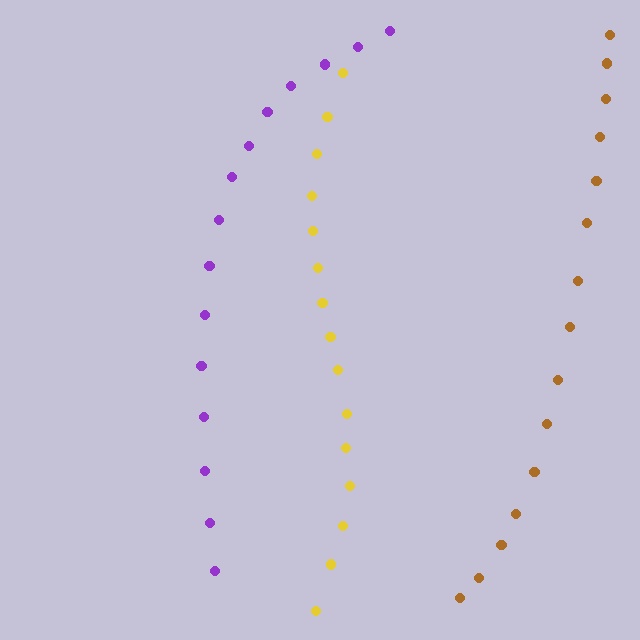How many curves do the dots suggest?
There are 3 distinct paths.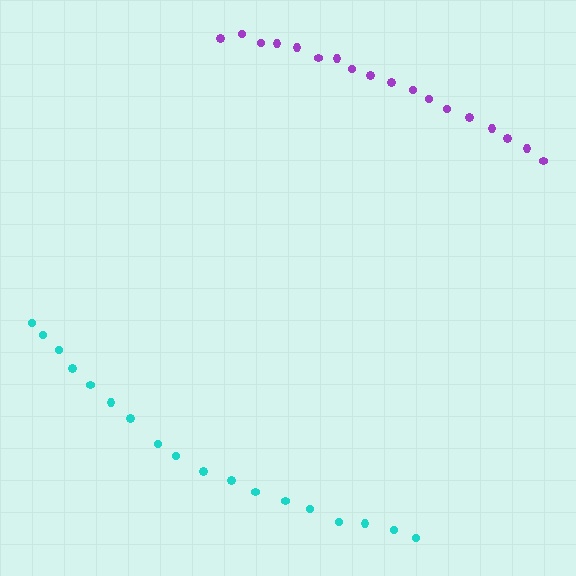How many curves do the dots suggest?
There are 2 distinct paths.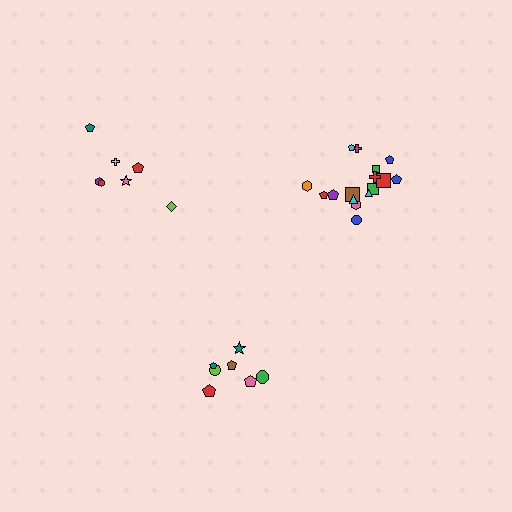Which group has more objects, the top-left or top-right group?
The top-right group.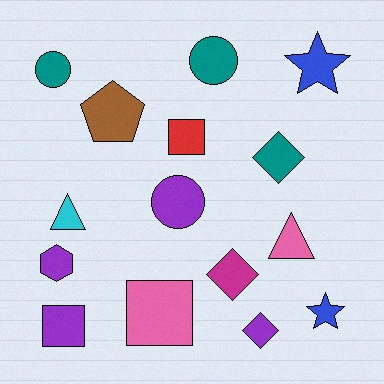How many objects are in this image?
There are 15 objects.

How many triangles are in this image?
There are 2 triangles.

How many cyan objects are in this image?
There is 1 cyan object.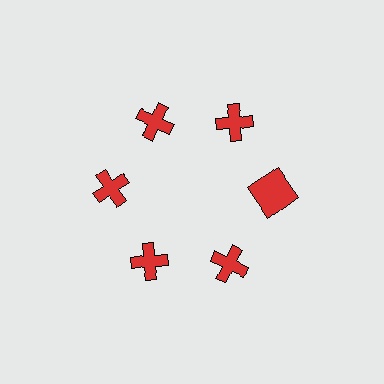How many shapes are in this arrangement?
There are 6 shapes arranged in a ring pattern.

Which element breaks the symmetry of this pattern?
The red square at roughly the 3 o'clock position breaks the symmetry. All other shapes are red crosses.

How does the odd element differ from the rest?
It has a different shape: square instead of cross.